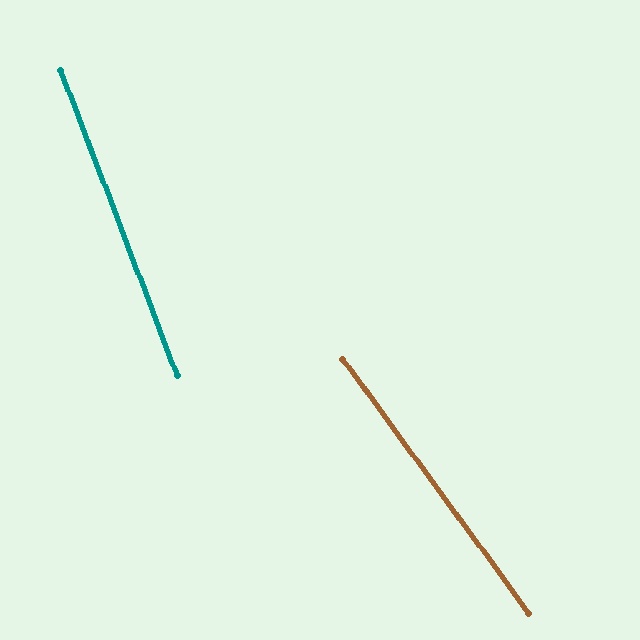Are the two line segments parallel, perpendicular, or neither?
Neither parallel nor perpendicular — they differ by about 15°.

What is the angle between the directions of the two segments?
Approximately 15 degrees.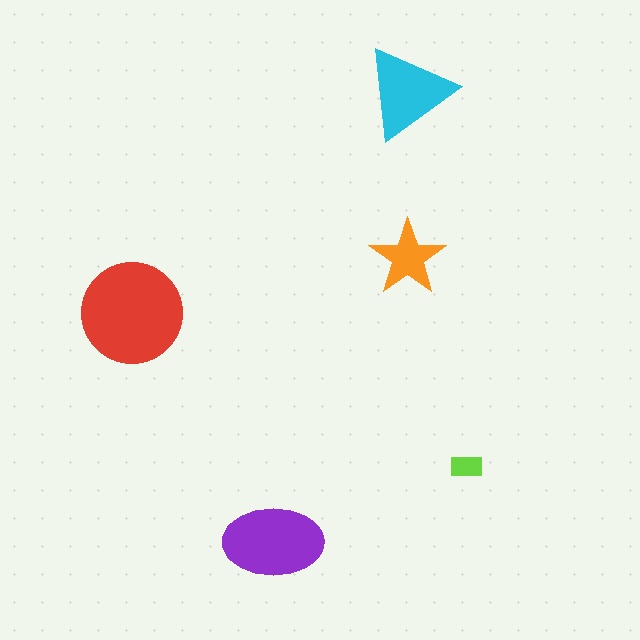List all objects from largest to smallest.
The red circle, the purple ellipse, the cyan triangle, the orange star, the lime rectangle.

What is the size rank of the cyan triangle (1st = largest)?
3rd.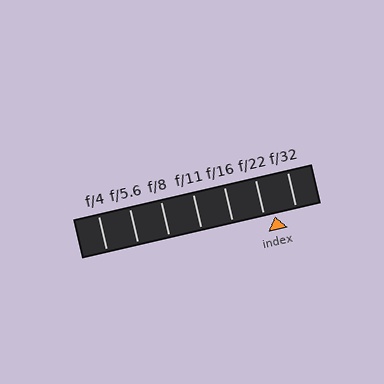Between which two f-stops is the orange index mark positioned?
The index mark is between f/22 and f/32.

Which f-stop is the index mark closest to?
The index mark is closest to f/22.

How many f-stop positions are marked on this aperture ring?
There are 7 f-stop positions marked.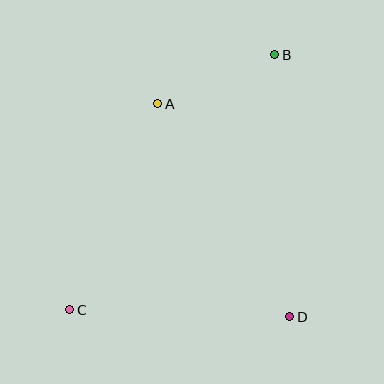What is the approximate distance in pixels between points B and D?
The distance between B and D is approximately 262 pixels.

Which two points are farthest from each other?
Points B and C are farthest from each other.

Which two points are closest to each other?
Points A and B are closest to each other.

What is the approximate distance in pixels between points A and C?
The distance between A and C is approximately 224 pixels.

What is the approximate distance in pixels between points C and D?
The distance between C and D is approximately 220 pixels.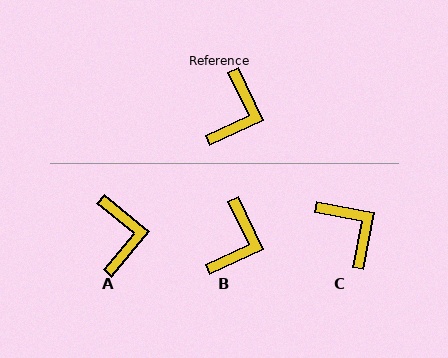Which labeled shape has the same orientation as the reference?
B.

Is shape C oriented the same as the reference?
No, it is off by about 54 degrees.